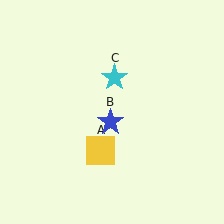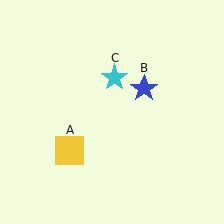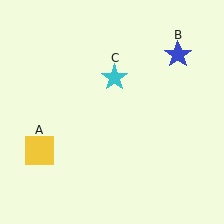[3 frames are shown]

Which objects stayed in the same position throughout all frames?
Cyan star (object C) remained stationary.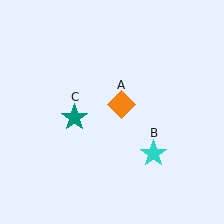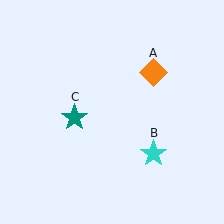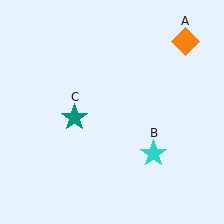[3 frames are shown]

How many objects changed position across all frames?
1 object changed position: orange diamond (object A).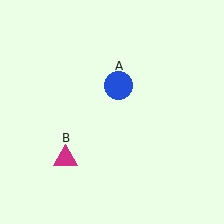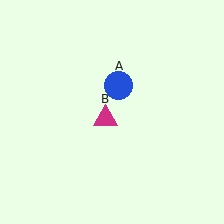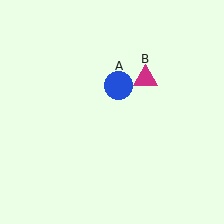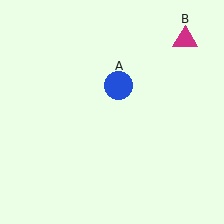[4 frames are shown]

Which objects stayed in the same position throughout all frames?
Blue circle (object A) remained stationary.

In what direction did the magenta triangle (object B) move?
The magenta triangle (object B) moved up and to the right.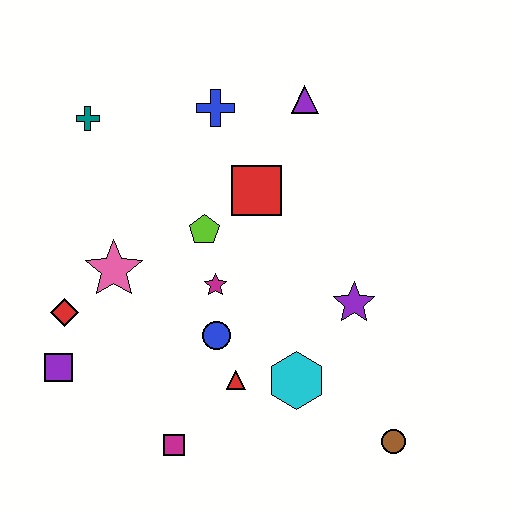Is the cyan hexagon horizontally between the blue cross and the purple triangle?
Yes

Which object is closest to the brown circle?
The cyan hexagon is closest to the brown circle.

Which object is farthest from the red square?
The brown circle is farthest from the red square.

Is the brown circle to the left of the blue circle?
No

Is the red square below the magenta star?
No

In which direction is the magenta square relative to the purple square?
The magenta square is to the right of the purple square.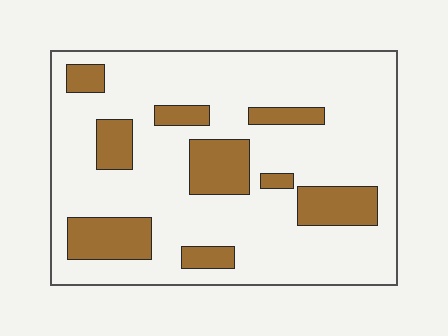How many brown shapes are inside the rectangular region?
9.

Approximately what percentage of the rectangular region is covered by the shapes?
Approximately 20%.